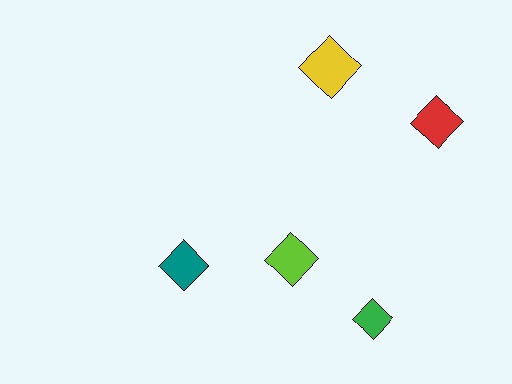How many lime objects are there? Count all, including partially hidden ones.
There is 1 lime object.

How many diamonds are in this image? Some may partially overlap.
There are 5 diamonds.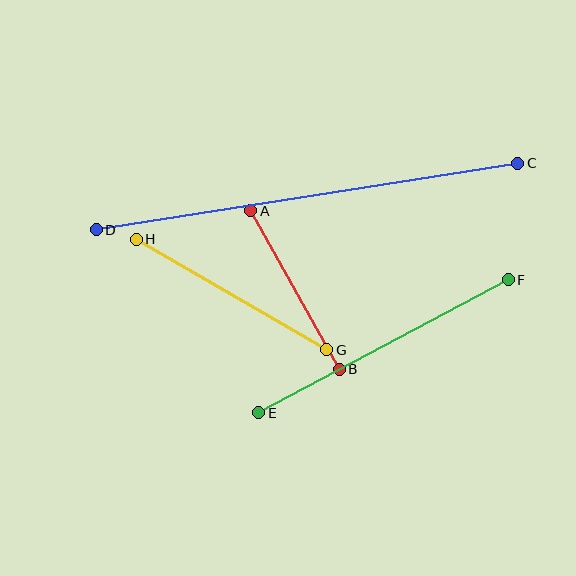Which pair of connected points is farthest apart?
Points C and D are farthest apart.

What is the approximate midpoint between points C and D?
The midpoint is at approximately (307, 196) pixels.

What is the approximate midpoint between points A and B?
The midpoint is at approximately (295, 290) pixels.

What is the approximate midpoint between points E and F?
The midpoint is at approximately (384, 346) pixels.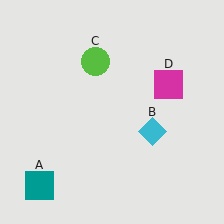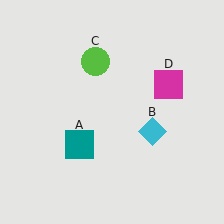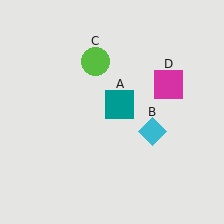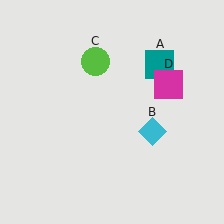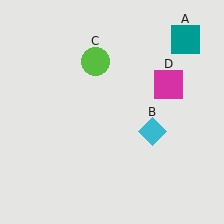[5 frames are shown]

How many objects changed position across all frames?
1 object changed position: teal square (object A).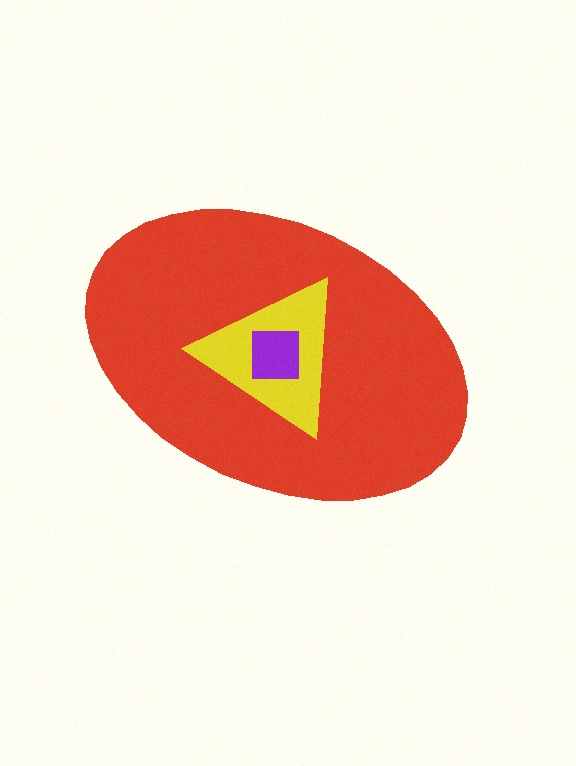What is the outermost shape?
The red ellipse.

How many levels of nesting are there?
3.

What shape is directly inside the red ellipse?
The yellow triangle.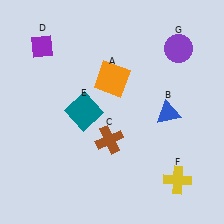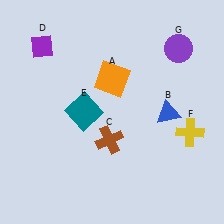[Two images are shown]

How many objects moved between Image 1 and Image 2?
1 object moved between the two images.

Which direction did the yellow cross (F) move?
The yellow cross (F) moved up.